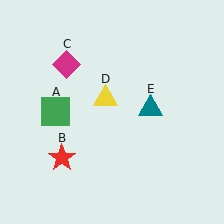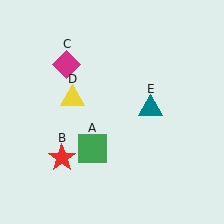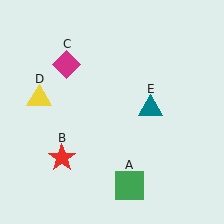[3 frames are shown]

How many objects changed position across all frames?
2 objects changed position: green square (object A), yellow triangle (object D).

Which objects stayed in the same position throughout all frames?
Red star (object B) and magenta diamond (object C) and teal triangle (object E) remained stationary.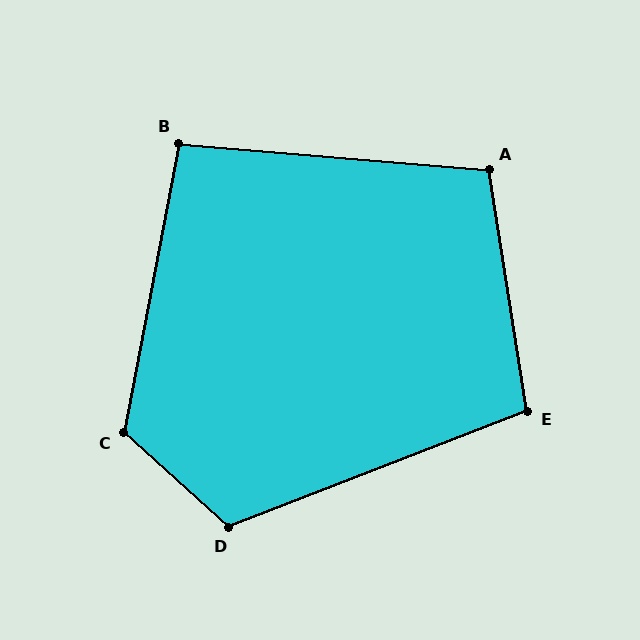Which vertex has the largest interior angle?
C, at approximately 121 degrees.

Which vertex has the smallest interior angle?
B, at approximately 96 degrees.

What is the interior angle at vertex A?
Approximately 104 degrees (obtuse).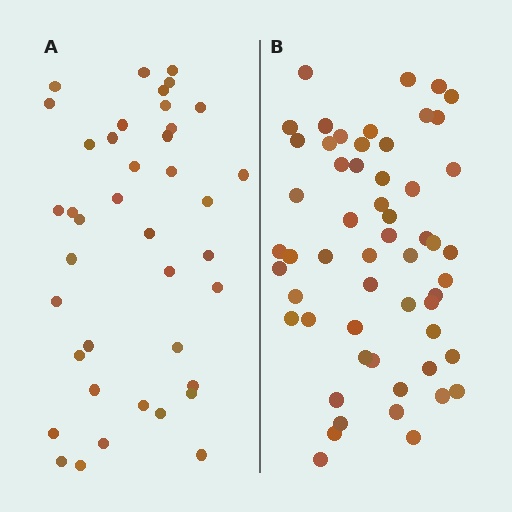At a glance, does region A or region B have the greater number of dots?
Region B (the right region) has more dots.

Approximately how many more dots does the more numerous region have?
Region B has approximately 15 more dots than region A.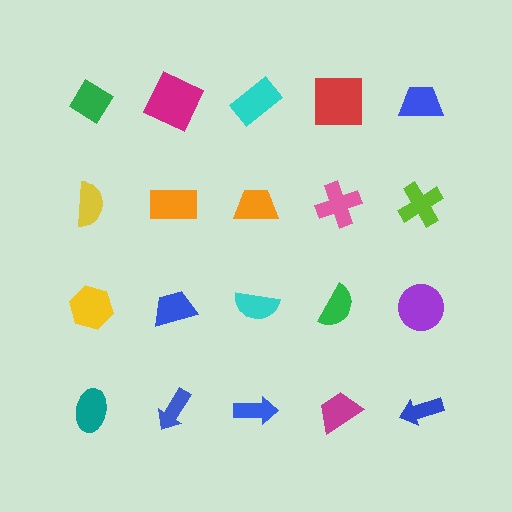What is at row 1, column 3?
A cyan rectangle.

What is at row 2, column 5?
A lime cross.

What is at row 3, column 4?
A green semicircle.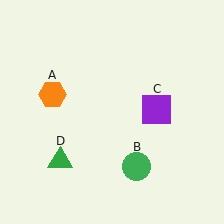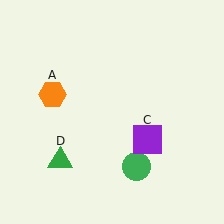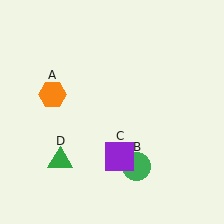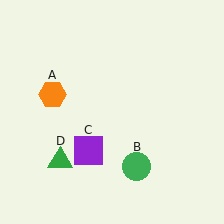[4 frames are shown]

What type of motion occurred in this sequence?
The purple square (object C) rotated clockwise around the center of the scene.